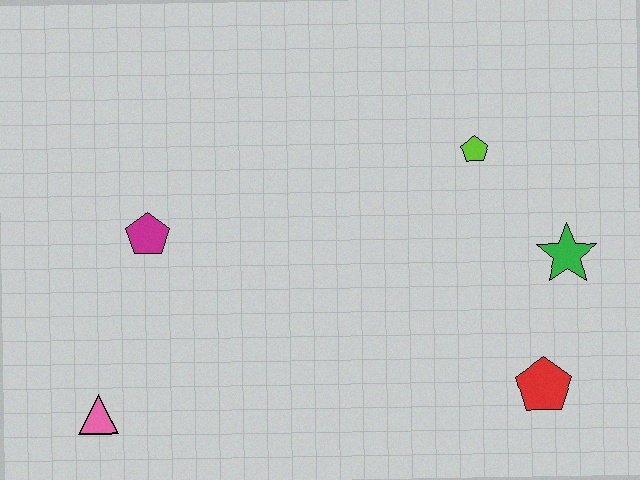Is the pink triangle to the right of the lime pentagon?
No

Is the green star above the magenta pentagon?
No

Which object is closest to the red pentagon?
The green star is closest to the red pentagon.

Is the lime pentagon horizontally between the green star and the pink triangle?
Yes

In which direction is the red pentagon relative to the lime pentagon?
The red pentagon is below the lime pentagon.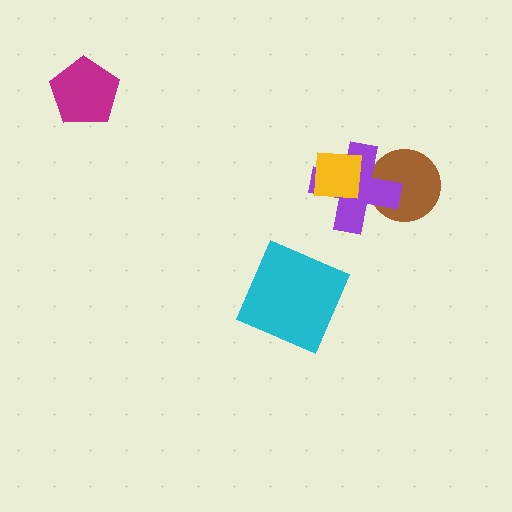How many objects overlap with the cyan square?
0 objects overlap with the cyan square.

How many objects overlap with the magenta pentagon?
0 objects overlap with the magenta pentagon.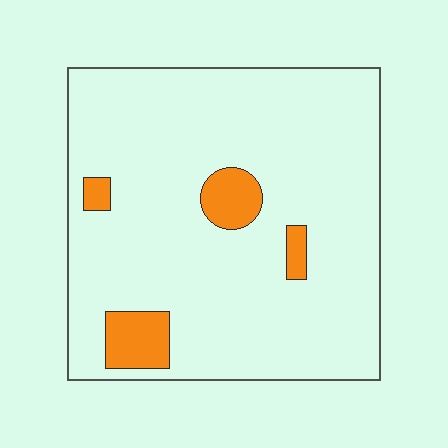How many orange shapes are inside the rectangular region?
4.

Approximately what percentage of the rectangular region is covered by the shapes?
Approximately 10%.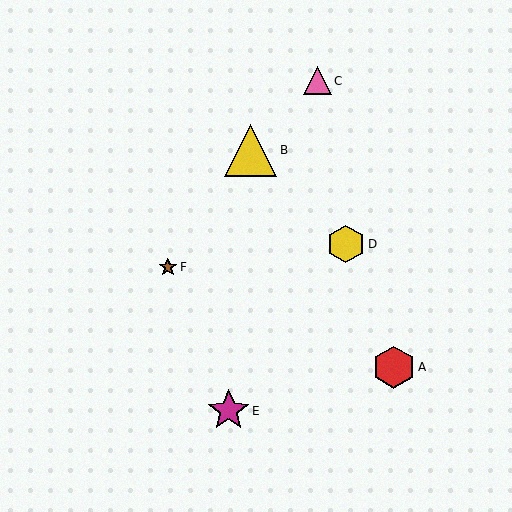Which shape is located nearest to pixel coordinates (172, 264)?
The brown star (labeled F) at (168, 267) is nearest to that location.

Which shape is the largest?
The yellow triangle (labeled B) is the largest.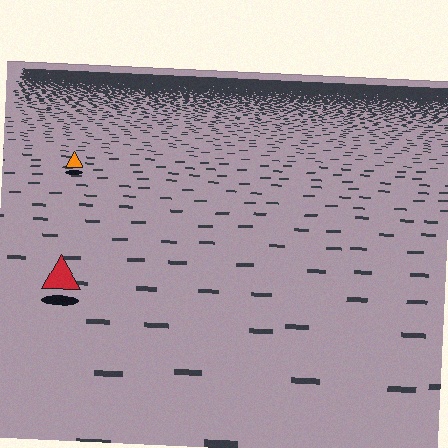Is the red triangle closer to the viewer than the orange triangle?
Yes. The red triangle is closer — you can tell from the texture gradient: the ground texture is coarser near it.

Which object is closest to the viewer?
The red triangle is closest. The texture marks near it are larger and more spread out.